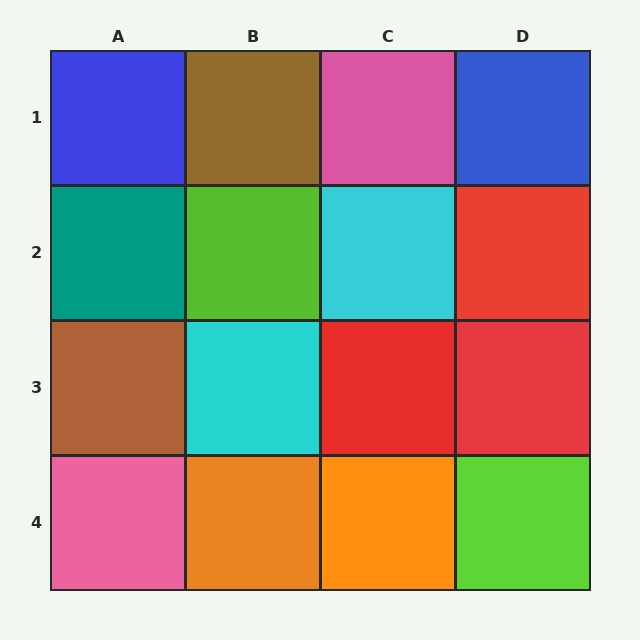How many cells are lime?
2 cells are lime.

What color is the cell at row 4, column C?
Orange.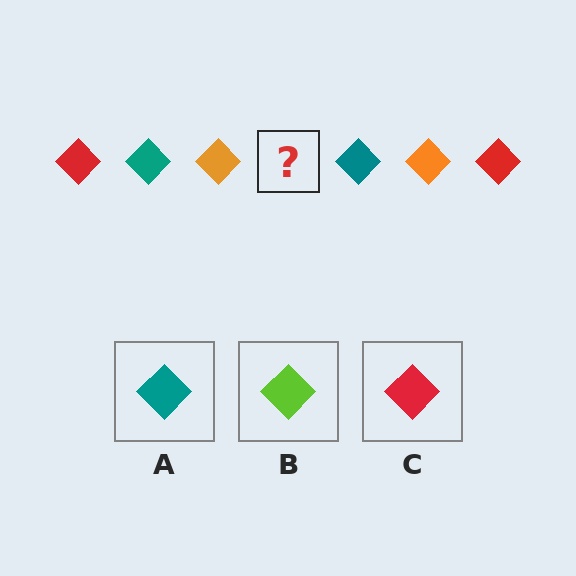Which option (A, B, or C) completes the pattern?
C.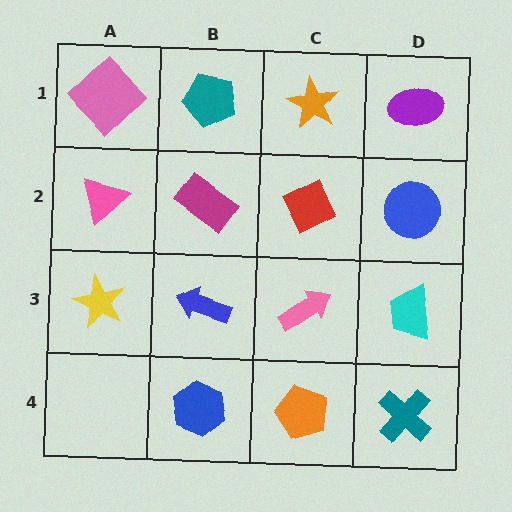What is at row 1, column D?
A purple ellipse.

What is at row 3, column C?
A pink arrow.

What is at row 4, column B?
A blue hexagon.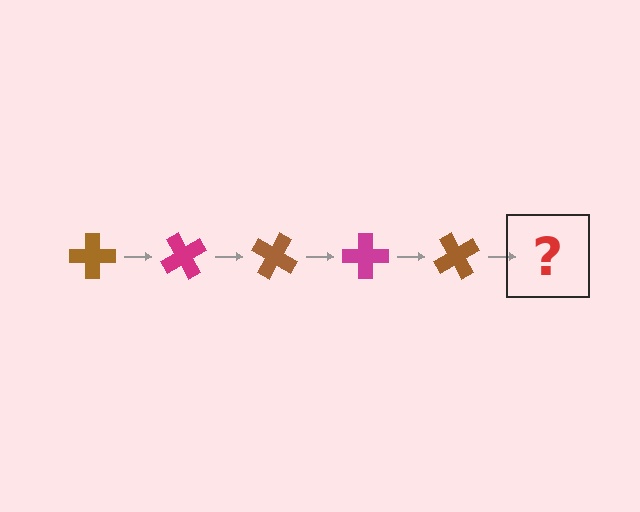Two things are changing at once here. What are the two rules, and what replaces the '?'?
The two rules are that it rotates 60 degrees each step and the color cycles through brown and magenta. The '?' should be a magenta cross, rotated 300 degrees from the start.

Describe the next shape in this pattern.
It should be a magenta cross, rotated 300 degrees from the start.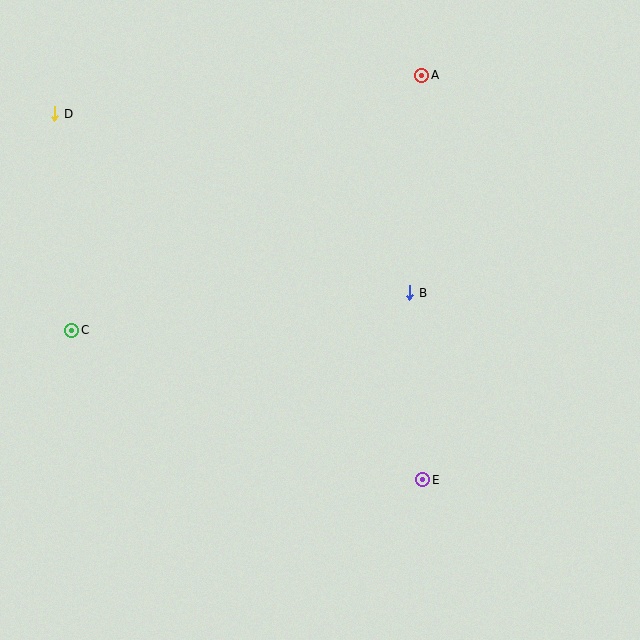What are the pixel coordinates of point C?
Point C is at (72, 330).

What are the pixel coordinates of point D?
Point D is at (55, 114).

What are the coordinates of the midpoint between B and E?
The midpoint between B and E is at (416, 386).